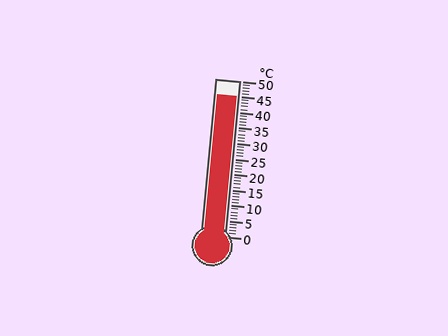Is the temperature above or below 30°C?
The temperature is above 30°C.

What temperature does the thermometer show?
The thermometer shows approximately 45°C.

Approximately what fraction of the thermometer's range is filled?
The thermometer is filled to approximately 90% of its range.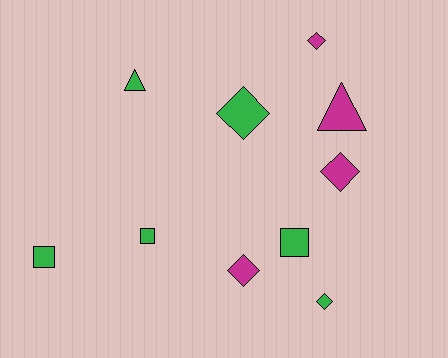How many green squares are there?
There are 3 green squares.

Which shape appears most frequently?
Diamond, with 5 objects.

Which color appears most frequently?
Green, with 6 objects.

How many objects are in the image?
There are 10 objects.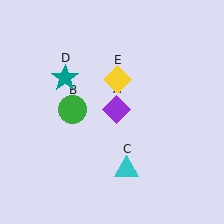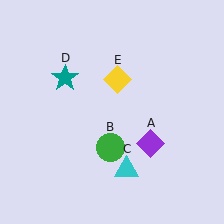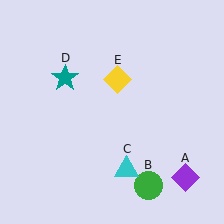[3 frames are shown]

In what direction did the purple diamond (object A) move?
The purple diamond (object A) moved down and to the right.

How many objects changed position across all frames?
2 objects changed position: purple diamond (object A), green circle (object B).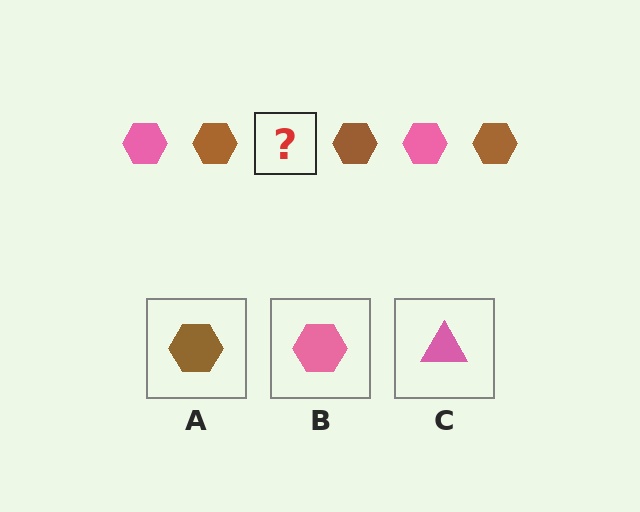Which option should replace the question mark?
Option B.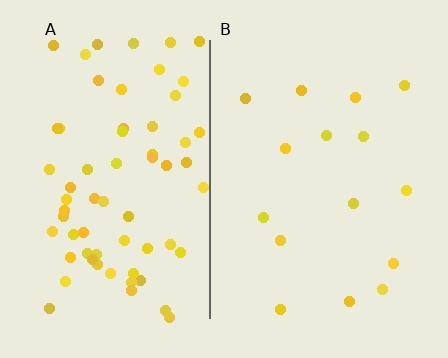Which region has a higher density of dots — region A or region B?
A (the left).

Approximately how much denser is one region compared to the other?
Approximately 4.2× — region A over region B.